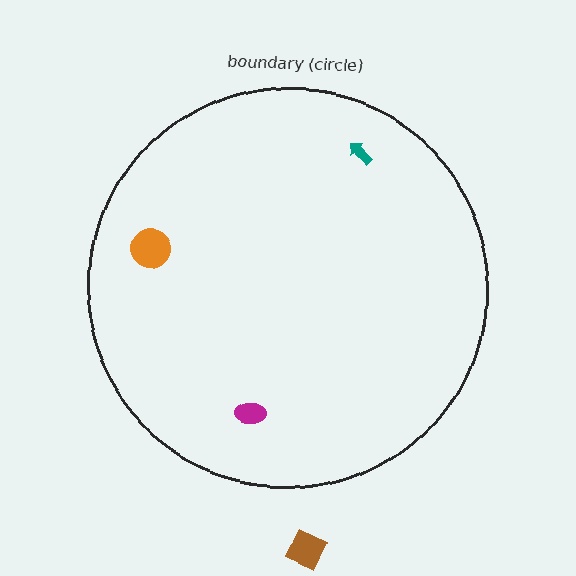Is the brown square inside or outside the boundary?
Outside.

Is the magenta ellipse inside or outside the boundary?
Inside.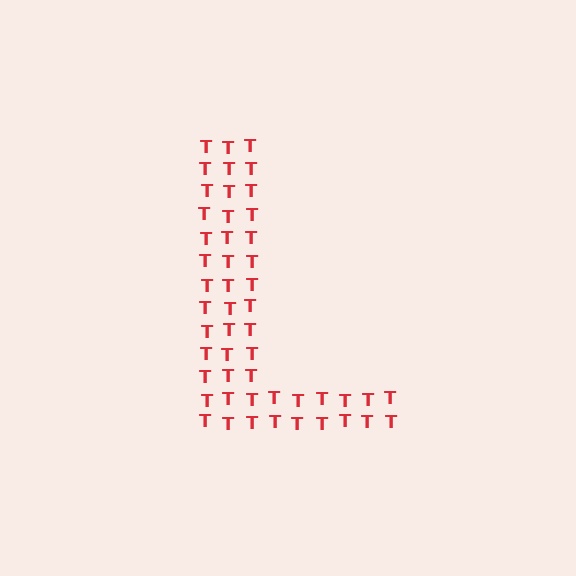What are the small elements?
The small elements are letter T's.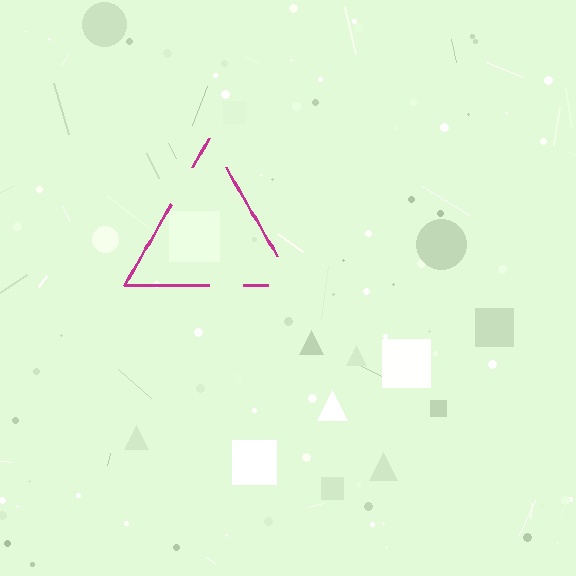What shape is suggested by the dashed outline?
The dashed outline suggests a triangle.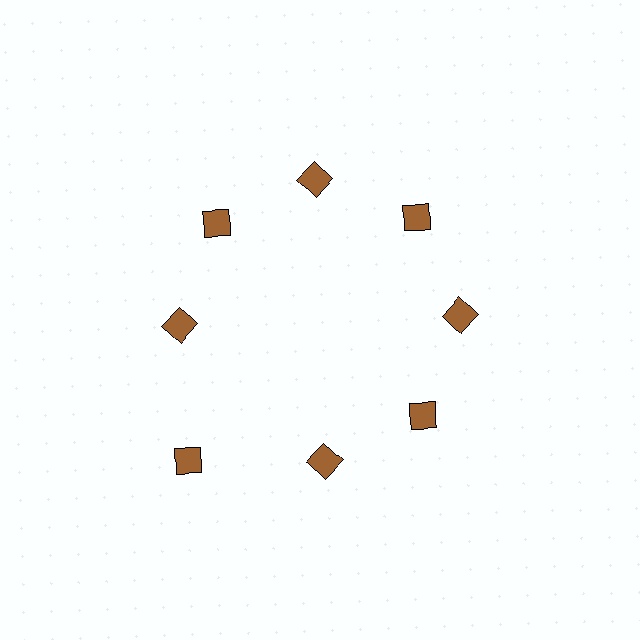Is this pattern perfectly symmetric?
No. The 8 brown diamonds are arranged in a ring, but one element near the 8 o'clock position is pushed outward from the center, breaking the 8-fold rotational symmetry.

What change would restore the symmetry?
The symmetry would be restored by moving it inward, back onto the ring so that all 8 diamonds sit at equal angles and equal distance from the center.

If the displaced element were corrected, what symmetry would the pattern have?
It would have 8-fold rotational symmetry — the pattern would map onto itself every 45 degrees.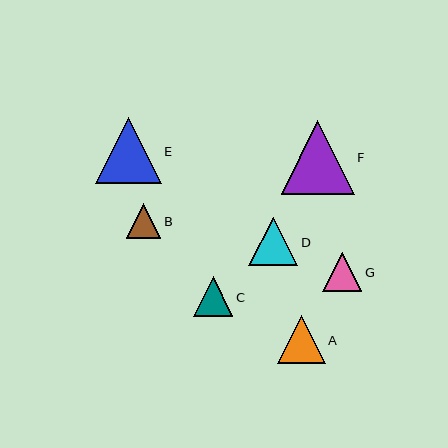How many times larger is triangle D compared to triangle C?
Triangle D is approximately 1.2 times the size of triangle C.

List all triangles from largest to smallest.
From largest to smallest: F, E, D, A, C, G, B.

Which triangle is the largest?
Triangle F is the largest with a size of approximately 73 pixels.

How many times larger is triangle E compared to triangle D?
Triangle E is approximately 1.4 times the size of triangle D.